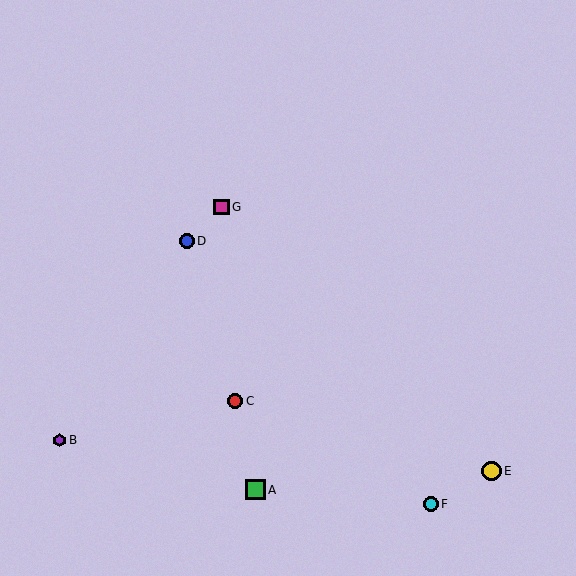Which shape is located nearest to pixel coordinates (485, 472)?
The yellow circle (labeled E) at (491, 471) is nearest to that location.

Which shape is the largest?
The green square (labeled A) is the largest.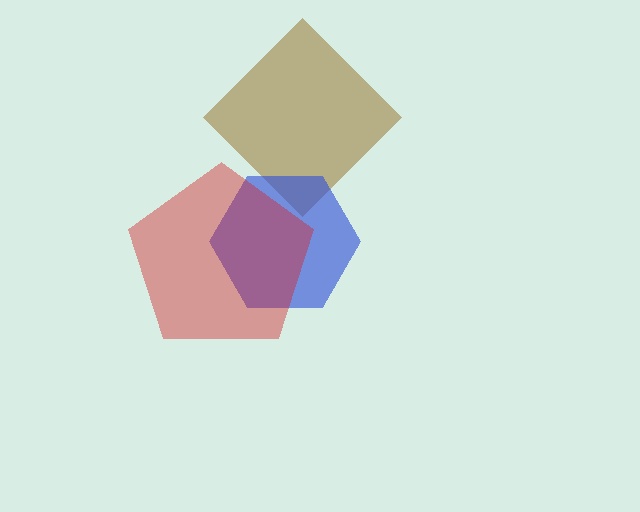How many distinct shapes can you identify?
There are 3 distinct shapes: a brown diamond, a blue hexagon, a red pentagon.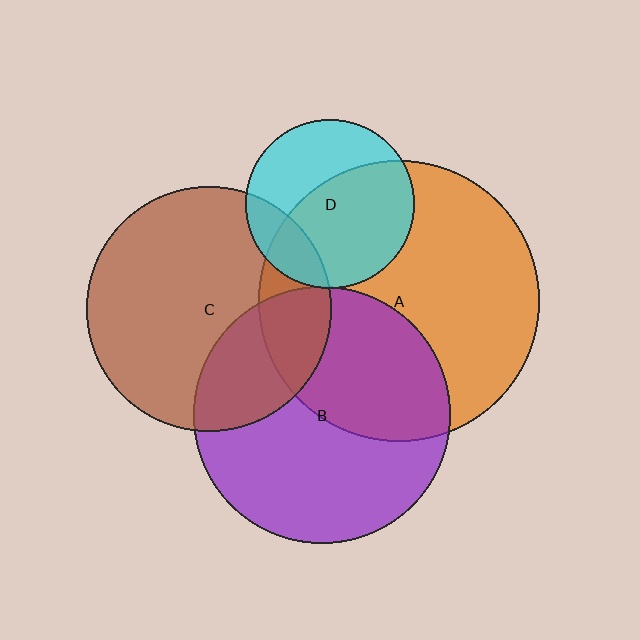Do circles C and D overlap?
Yes.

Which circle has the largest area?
Circle A (orange).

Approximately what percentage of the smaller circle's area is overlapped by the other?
Approximately 20%.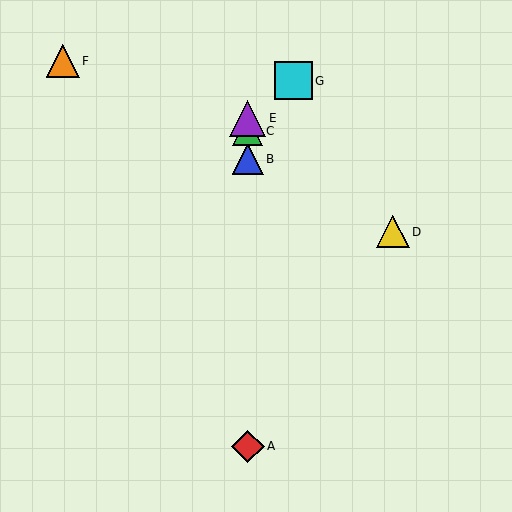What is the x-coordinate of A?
Object A is at x≈248.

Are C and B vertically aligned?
Yes, both are at x≈248.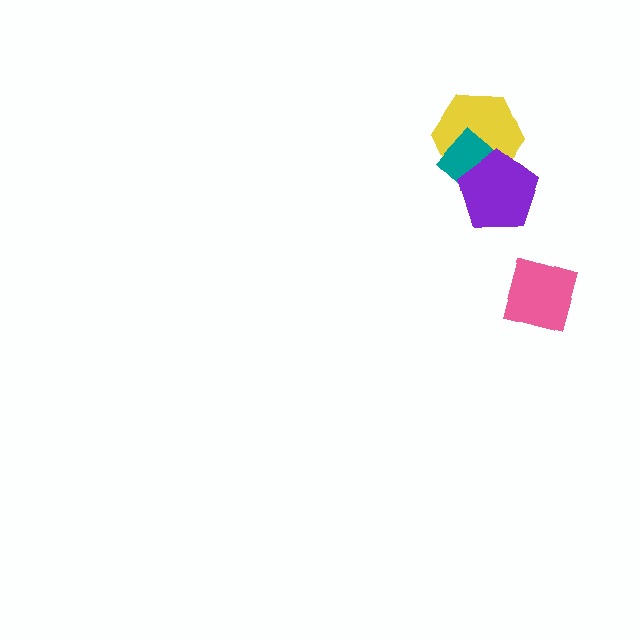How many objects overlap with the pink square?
0 objects overlap with the pink square.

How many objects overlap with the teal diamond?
2 objects overlap with the teal diamond.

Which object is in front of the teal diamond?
The purple pentagon is in front of the teal diamond.